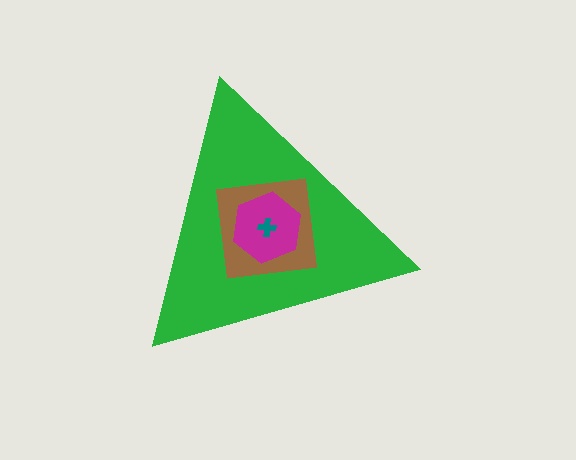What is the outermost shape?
The green triangle.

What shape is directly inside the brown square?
The magenta hexagon.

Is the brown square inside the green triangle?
Yes.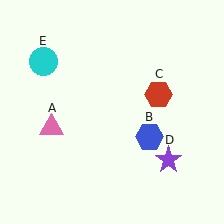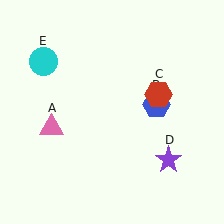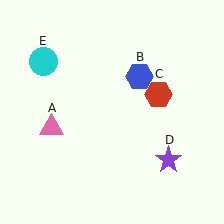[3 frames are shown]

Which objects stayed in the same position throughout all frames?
Pink triangle (object A) and red hexagon (object C) and purple star (object D) and cyan circle (object E) remained stationary.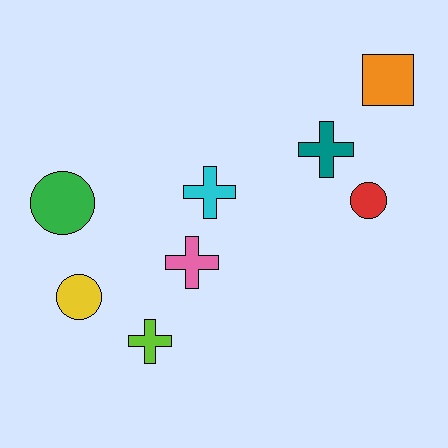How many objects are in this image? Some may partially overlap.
There are 8 objects.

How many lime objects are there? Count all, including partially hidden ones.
There is 1 lime object.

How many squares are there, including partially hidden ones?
There is 1 square.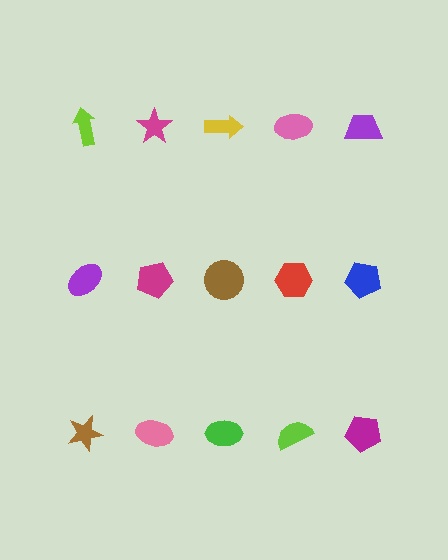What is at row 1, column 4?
A pink ellipse.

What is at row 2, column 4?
A red hexagon.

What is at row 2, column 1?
A purple ellipse.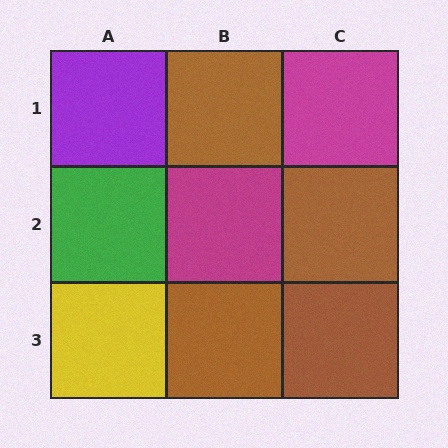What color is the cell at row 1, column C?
Magenta.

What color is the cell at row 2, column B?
Magenta.